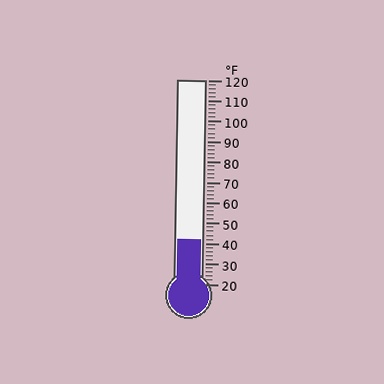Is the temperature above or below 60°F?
The temperature is below 60°F.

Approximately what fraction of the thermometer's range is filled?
The thermometer is filled to approximately 20% of its range.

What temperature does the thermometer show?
The thermometer shows approximately 42°F.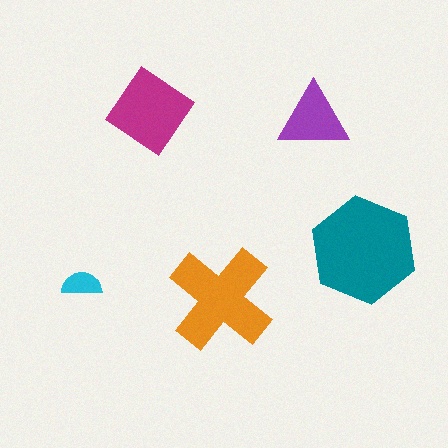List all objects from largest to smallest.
The teal hexagon, the orange cross, the magenta diamond, the purple triangle, the cyan semicircle.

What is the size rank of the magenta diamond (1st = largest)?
3rd.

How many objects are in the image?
There are 5 objects in the image.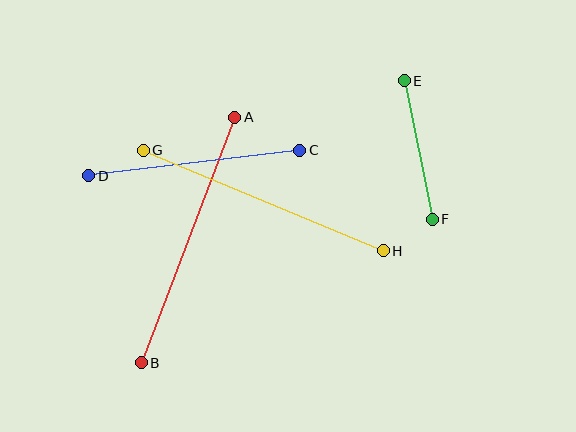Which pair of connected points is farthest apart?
Points A and B are farthest apart.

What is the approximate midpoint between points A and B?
The midpoint is at approximately (188, 240) pixels.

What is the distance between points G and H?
The distance is approximately 260 pixels.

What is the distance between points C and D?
The distance is approximately 213 pixels.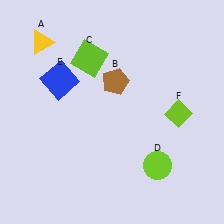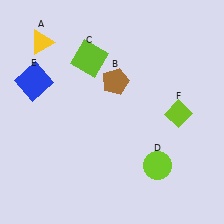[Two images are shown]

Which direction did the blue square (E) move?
The blue square (E) moved left.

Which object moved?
The blue square (E) moved left.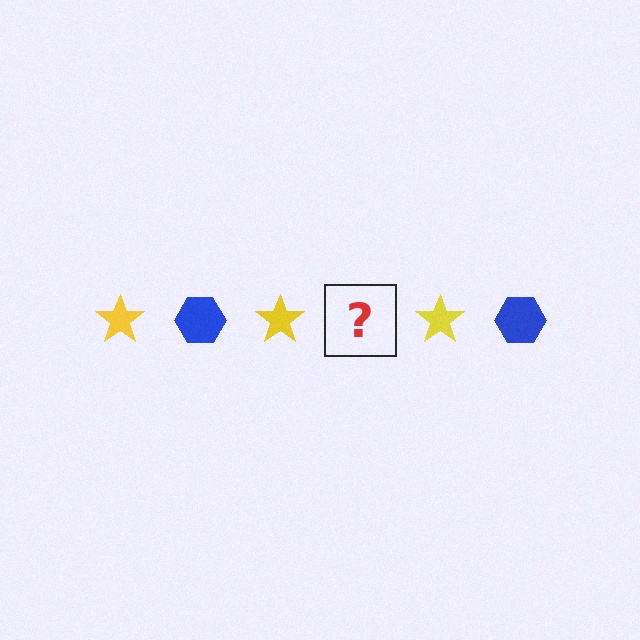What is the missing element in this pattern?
The missing element is a blue hexagon.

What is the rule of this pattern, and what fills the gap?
The rule is that the pattern alternates between yellow star and blue hexagon. The gap should be filled with a blue hexagon.